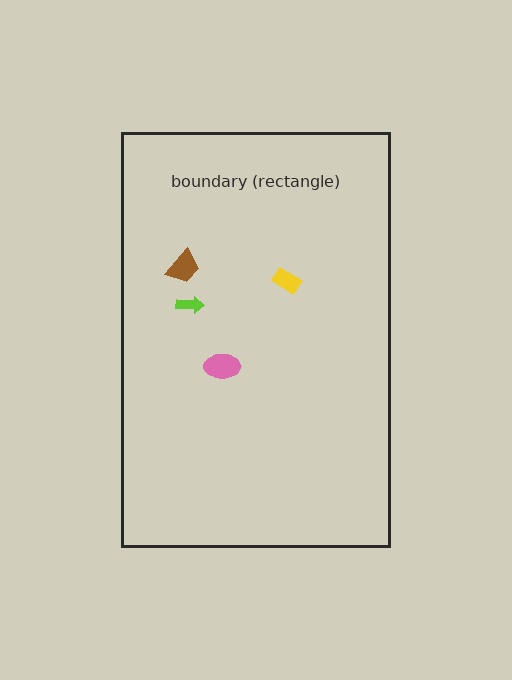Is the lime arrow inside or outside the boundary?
Inside.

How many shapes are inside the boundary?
4 inside, 0 outside.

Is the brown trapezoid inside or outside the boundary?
Inside.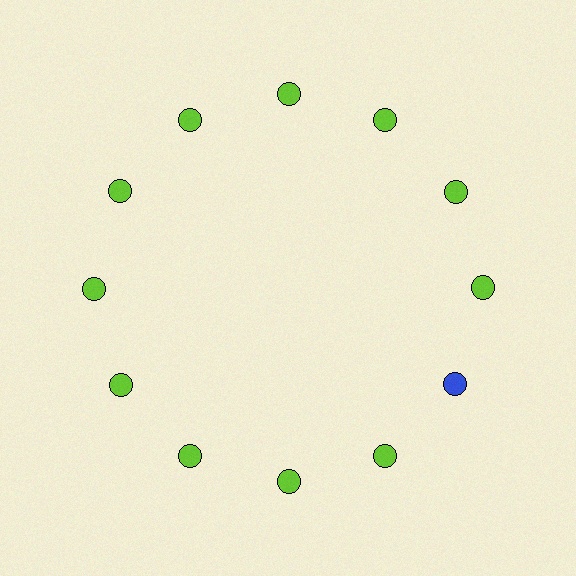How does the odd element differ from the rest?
It has a different color: blue instead of lime.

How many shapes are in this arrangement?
There are 12 shapes arranged in a ring pattern.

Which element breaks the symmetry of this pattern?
The blue circle at roughly the 4 o'clock position breaks the symmetry. All other shapes are lime circles.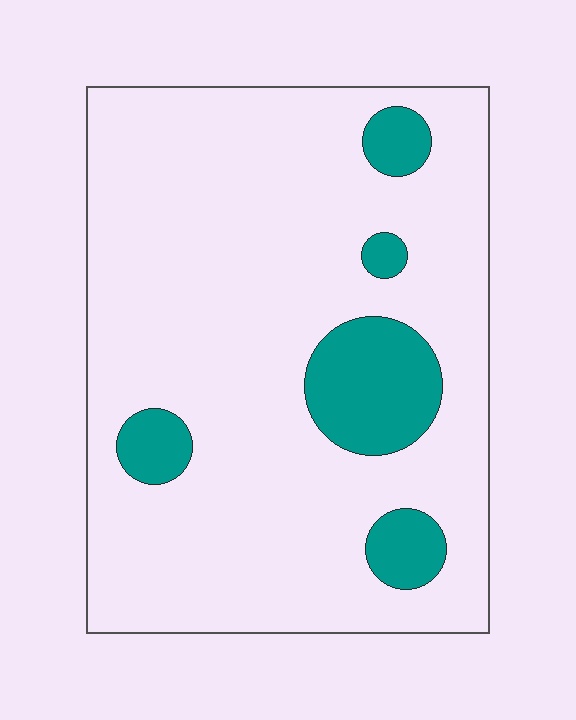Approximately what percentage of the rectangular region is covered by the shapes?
Approximately 15%.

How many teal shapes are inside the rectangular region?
5.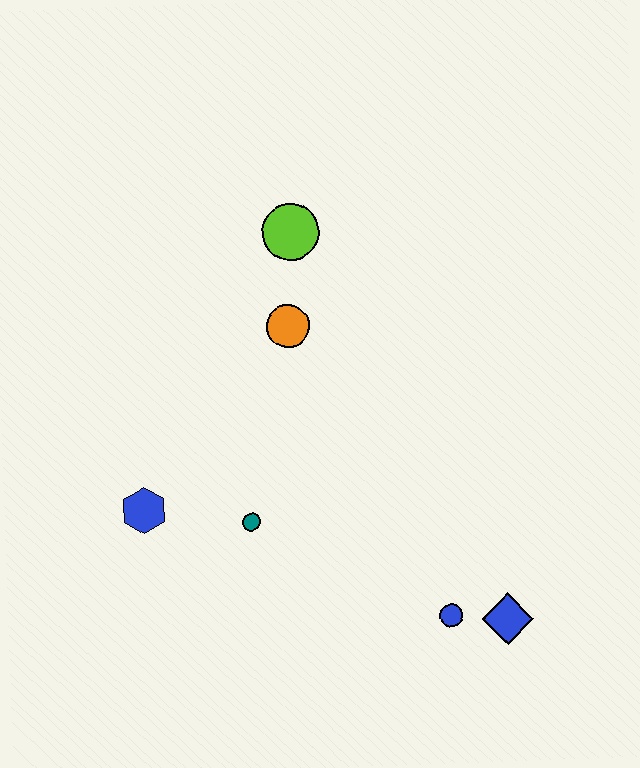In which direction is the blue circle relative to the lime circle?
The blue circle is below the lime circle.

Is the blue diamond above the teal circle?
No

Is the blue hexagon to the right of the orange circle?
No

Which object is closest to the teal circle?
The blue hexagon is closest to the teal circle.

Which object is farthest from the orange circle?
The blue diamond is farthest from the orange circle.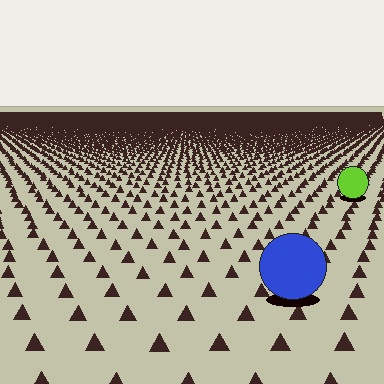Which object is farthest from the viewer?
The lime circle is farthest from the viewer. It appears smaller and the ground texture around it is denser.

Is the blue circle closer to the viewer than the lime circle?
Yes. The blue circle is closer — you can tell from the texture gradient: the ground texture is coarser near it.